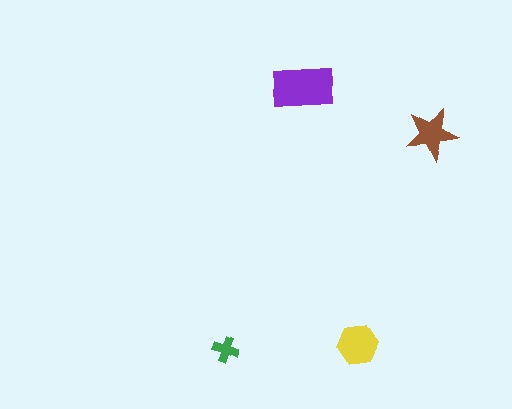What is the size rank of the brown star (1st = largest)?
3rd.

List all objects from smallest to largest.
The green cross, the brown star, the yellow hexagon, the purple rectangle.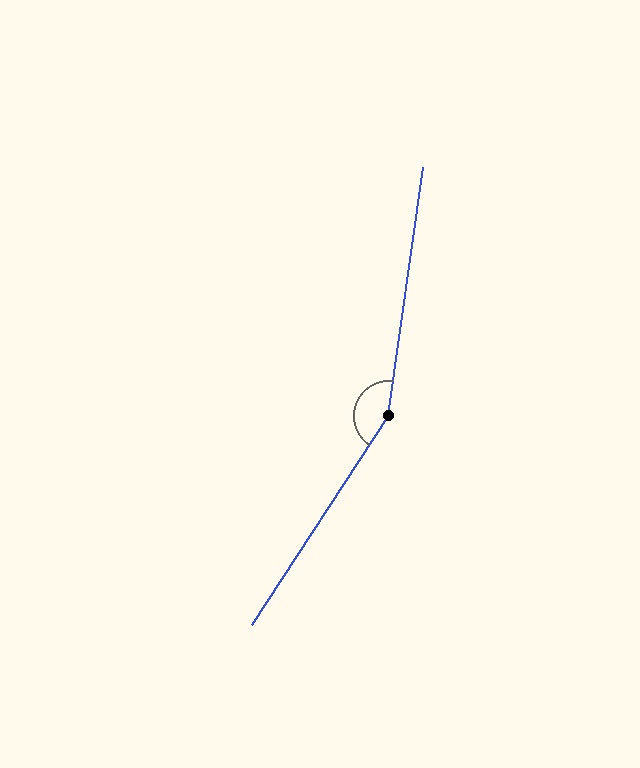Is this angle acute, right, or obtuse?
It is obtuse.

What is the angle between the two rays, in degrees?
Approximately 155 degrees.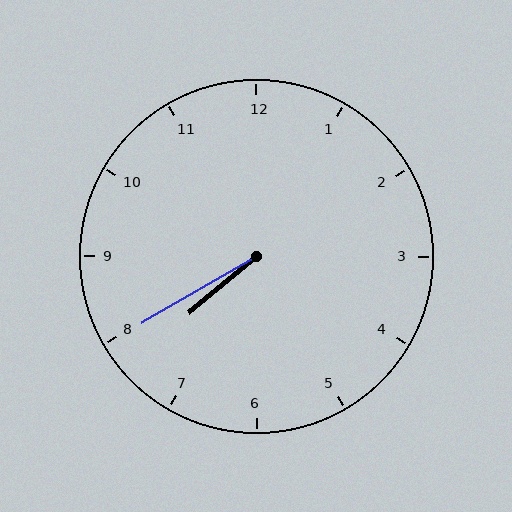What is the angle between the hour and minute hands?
Approximately 10 degrees.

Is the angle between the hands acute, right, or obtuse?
It is acute.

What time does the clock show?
7:40.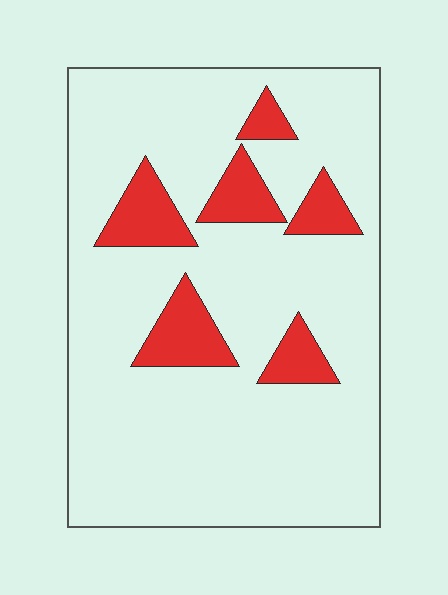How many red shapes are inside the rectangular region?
6.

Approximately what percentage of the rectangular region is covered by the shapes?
Approximately 15%.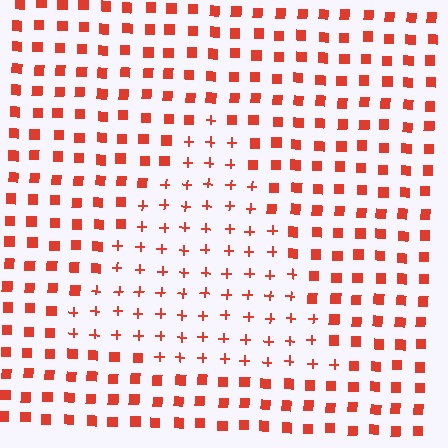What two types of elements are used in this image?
The image uses plus signs inside the triangle region and squares outside it.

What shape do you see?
I see a triangle.